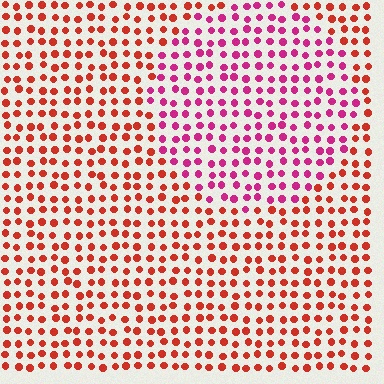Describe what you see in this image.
The image is filled with small red elements in a uniform arrangement. A circle-shaped region is visible where the elements are tinted to a slightly different hue, forming a subtle color boundary.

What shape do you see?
I see a circle.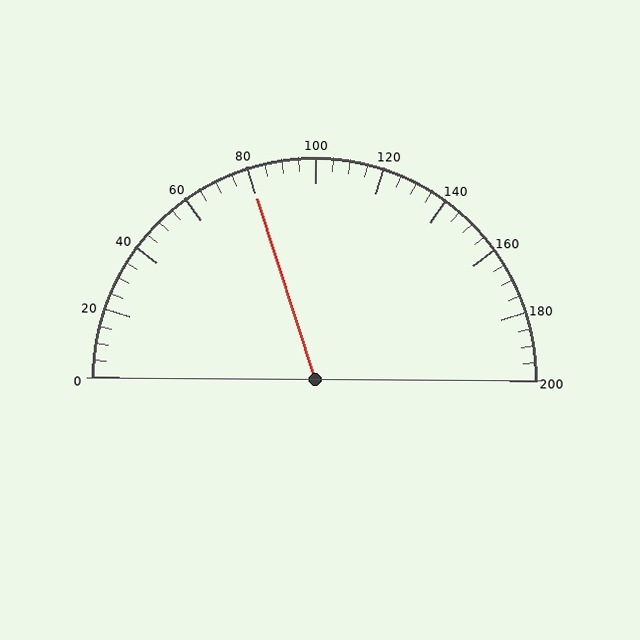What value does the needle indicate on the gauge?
The needle indicates approximately 80.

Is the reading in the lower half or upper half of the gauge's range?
The reading is in the lower half of the range (0 to 200).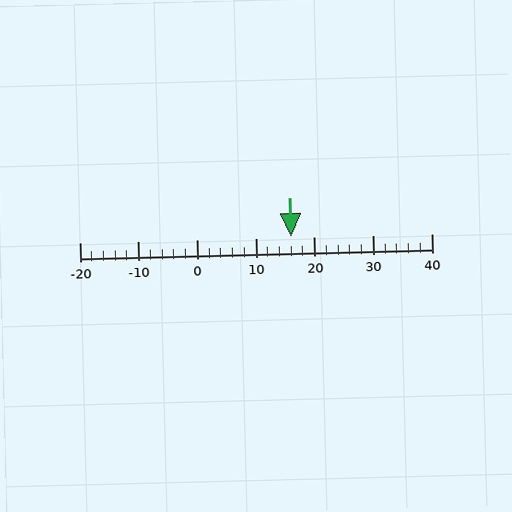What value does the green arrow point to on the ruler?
The green arrow points to approximately 16.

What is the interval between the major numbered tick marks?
The major tick marks are spaced 10 units apart.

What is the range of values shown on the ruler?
The ruler shows values from -20 to 40.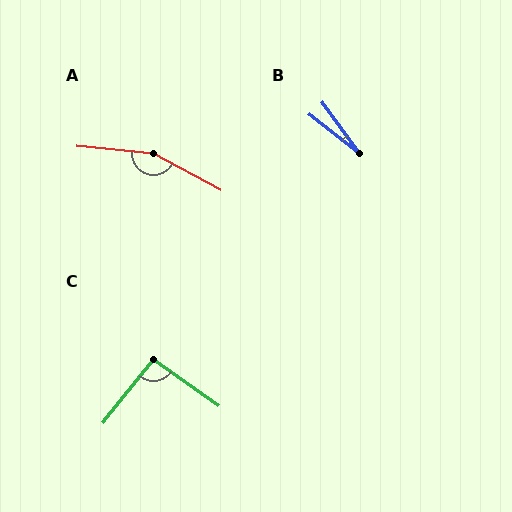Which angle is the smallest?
B, at approximately 16 degrees.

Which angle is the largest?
A, at approximately 157 degrees.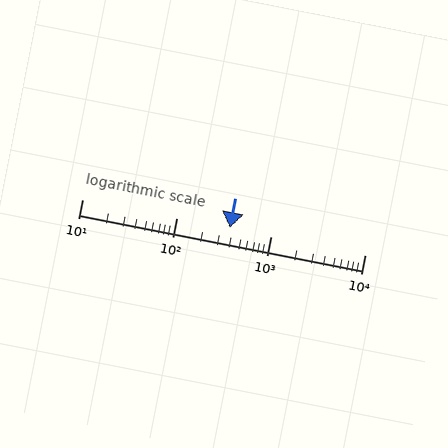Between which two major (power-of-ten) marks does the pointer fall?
The pointer is between 100 and 1000.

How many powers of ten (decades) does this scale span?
The scale spans 3 decades, from 10 to 10000.